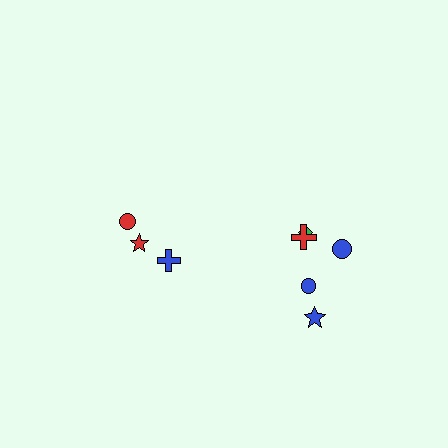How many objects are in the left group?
There are 3 objects.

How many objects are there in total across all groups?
There are 8 objects.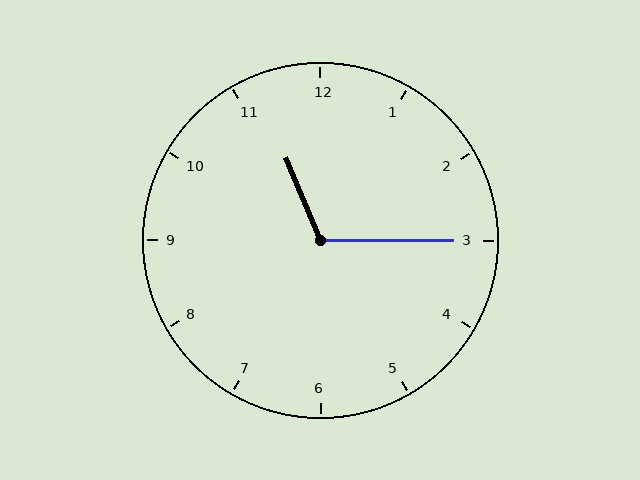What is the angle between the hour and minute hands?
Approximately 112 degrees.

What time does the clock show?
11:15.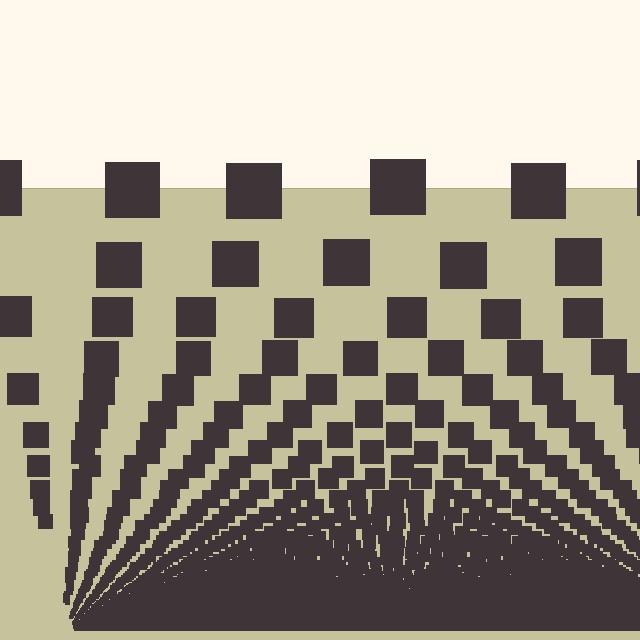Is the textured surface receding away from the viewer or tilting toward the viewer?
The surface appears to tilt toward the viewer. Texture elements get larger and sparser toward the top.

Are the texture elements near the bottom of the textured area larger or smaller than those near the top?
Smaller. The gradient is inverted — elements near the bottom are smaller and denser.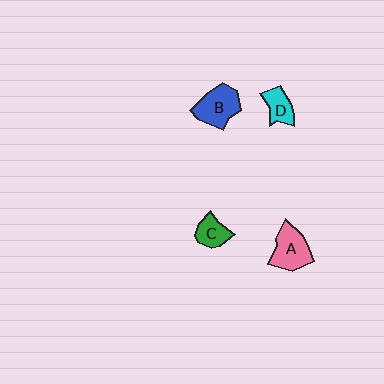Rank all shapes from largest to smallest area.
From largest to smallest: B (blue), A (pink), D (cyan), C (green).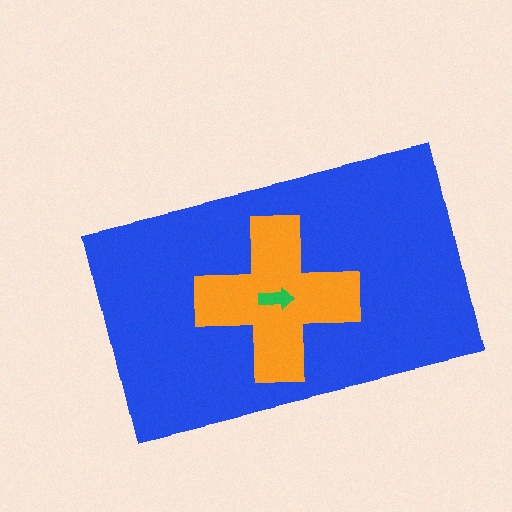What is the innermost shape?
The green arrow.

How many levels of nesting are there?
3.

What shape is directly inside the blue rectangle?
The orange cross.